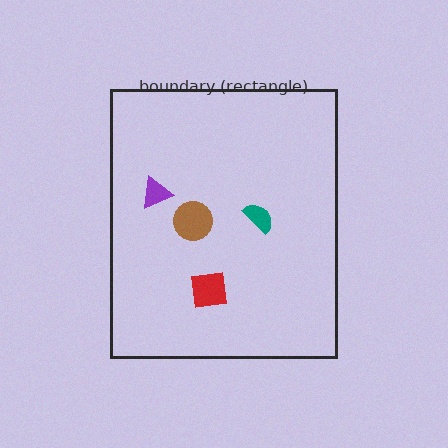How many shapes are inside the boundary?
4 inside, 0 outside.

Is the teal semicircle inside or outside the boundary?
Inside.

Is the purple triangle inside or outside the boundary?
Inside.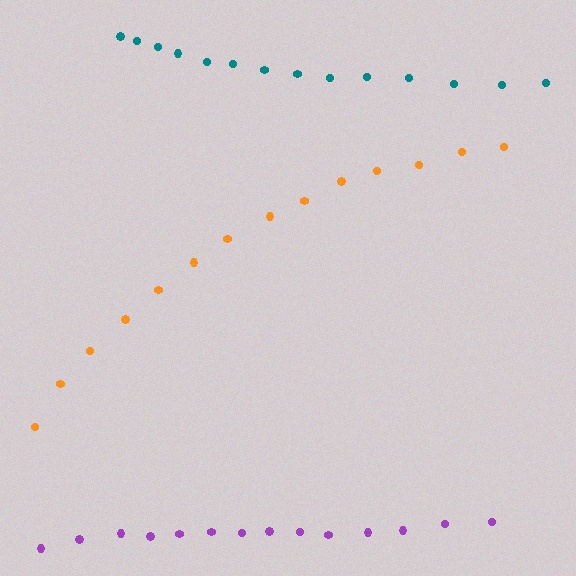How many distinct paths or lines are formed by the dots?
There are 3 distinct paths.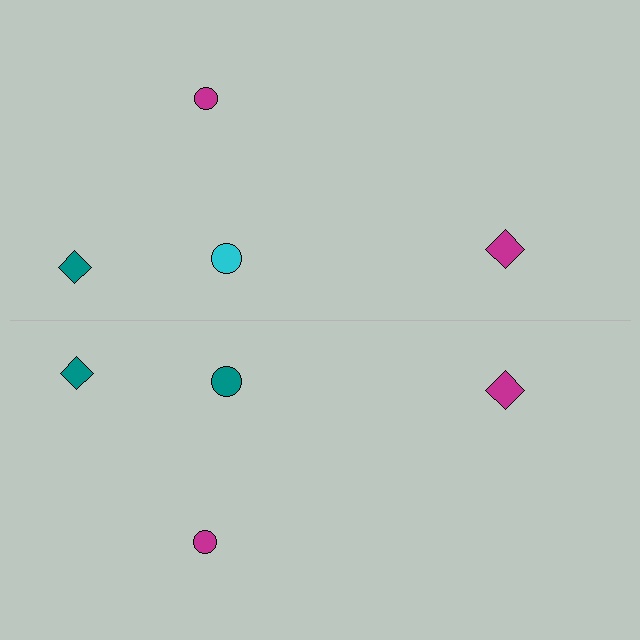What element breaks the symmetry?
The teal circle on the bottom side breaks the symmetry — its mirror counterpart is cyan.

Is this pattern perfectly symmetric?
No, the pattern is not perfectly symmetric. The teal circle on the bottom side breaks the symmetry — its mirror counterpart is cyan.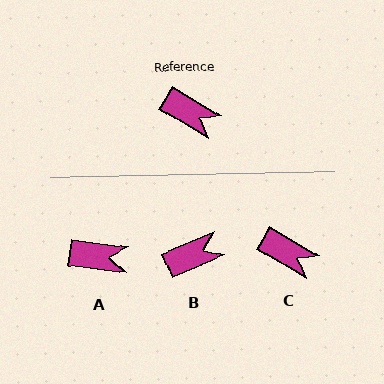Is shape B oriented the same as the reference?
No, it is off by about 54 degrees.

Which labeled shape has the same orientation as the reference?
C.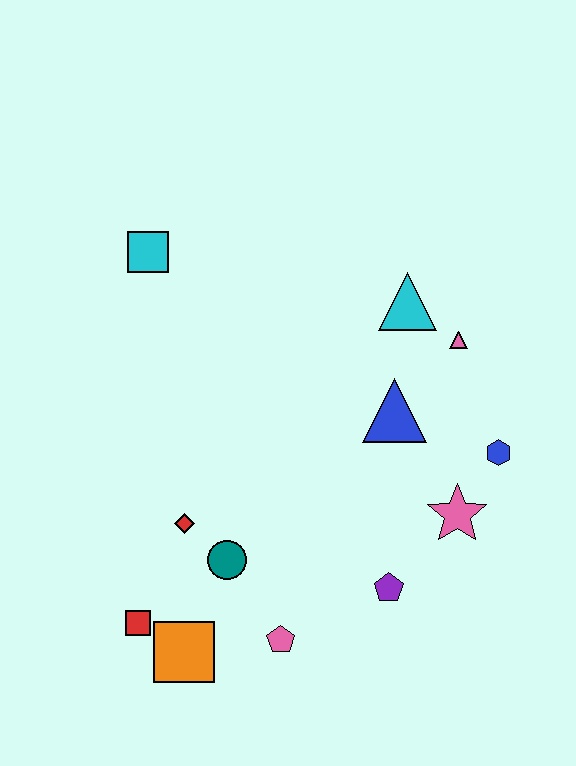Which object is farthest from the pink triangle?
The red square is farthest from the pink triangle.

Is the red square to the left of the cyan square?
Yes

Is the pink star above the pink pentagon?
Yes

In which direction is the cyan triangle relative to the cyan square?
The cyan triangle is to the right of the cyan square.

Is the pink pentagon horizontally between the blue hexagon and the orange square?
Yes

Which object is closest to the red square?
The orange square is closest to the red square.